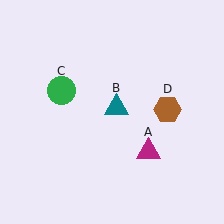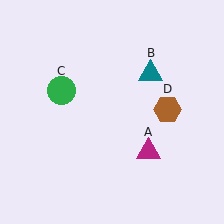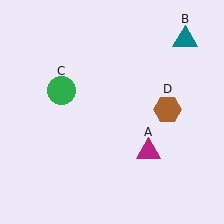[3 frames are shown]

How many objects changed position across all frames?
1 object changed position: teal triangle (object B).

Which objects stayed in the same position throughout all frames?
Magenta triangle (object A) and green circle (object C) and brown hexagon (object D) remained stationary.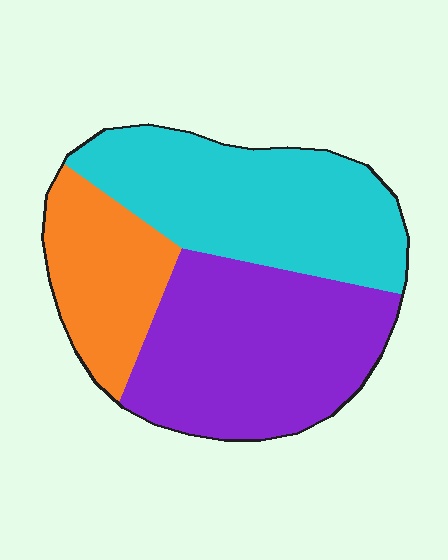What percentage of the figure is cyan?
Cyan takes up between a quarter and a half of the figure.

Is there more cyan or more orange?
Cyan.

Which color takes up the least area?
Orange, at roughly 20%.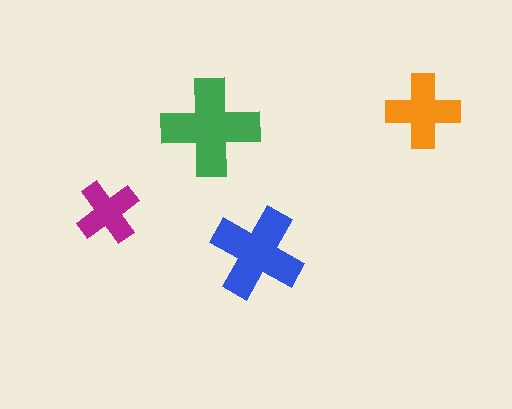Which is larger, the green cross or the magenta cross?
The green one.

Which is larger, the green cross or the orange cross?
The green one.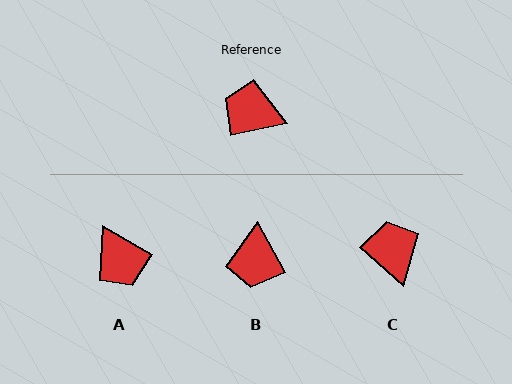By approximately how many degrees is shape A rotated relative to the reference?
Approximately 139 degrees counter-clockwise.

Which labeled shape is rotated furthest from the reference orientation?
A, about 139 degrees away.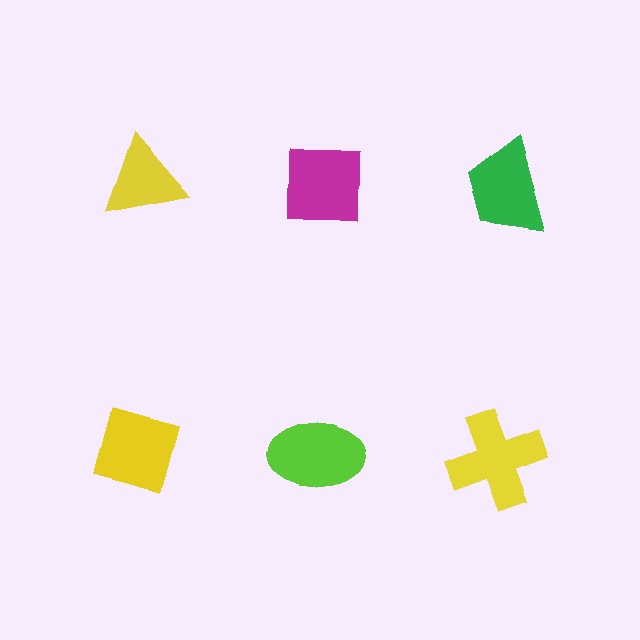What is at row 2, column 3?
A yellow cross.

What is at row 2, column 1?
A yellow diamond.